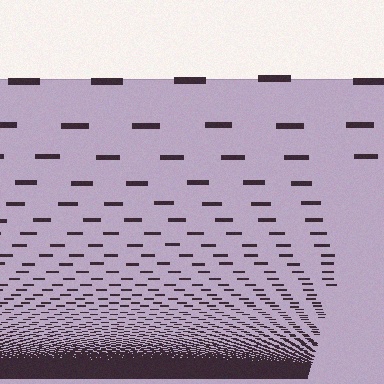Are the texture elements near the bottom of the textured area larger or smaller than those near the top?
Smaller. The gradient is inverted — elements near the bottom are smaller and denser.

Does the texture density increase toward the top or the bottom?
Density increases toward the bottom.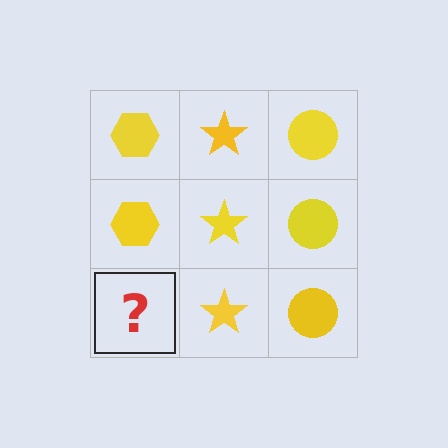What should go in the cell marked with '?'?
The missing cell should contain a yellow hexagon.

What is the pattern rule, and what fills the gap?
The rule is that each column has a consistent shape. The gap should be filled with a yellow hexagon.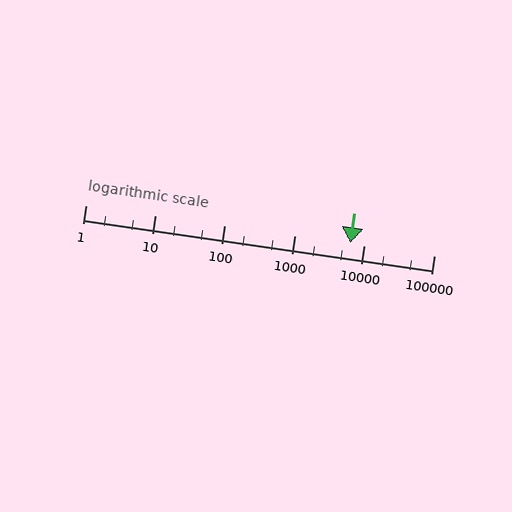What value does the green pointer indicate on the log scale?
The pointer indicates approximately 6300.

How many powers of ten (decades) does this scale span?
The scale spans 5 decades, from 1 to 100000.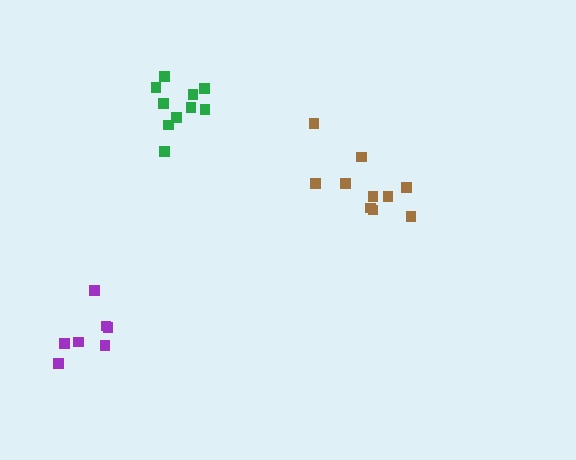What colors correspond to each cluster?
The clusters are colored: purple, brown, green.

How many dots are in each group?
Group 1: 7 dots, Group 2: 10 dots, Group 3: 10 dots (27 total).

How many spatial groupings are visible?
There are 3 spatial groupings.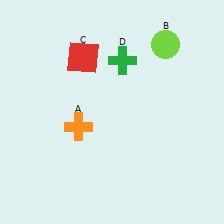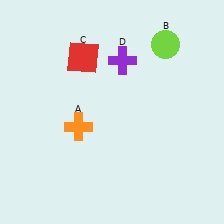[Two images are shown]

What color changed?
The cross (D) changed from green in Image 1 to purple in Image 2.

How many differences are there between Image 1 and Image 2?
There is 1 difference between the two images.